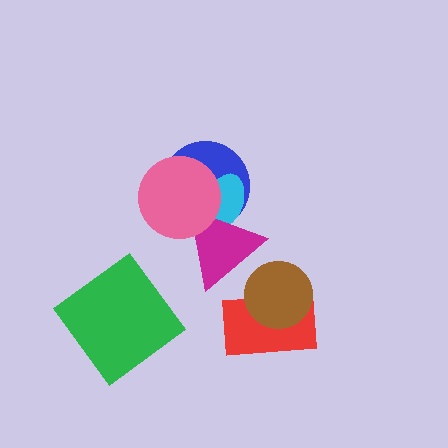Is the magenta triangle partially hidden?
Yes, it is partially covered by another shape.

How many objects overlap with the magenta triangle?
3 objects overlap with the magenta triangle.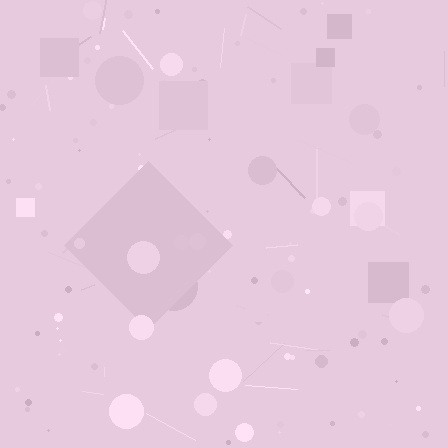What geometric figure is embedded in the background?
A diamond is embedded in the background.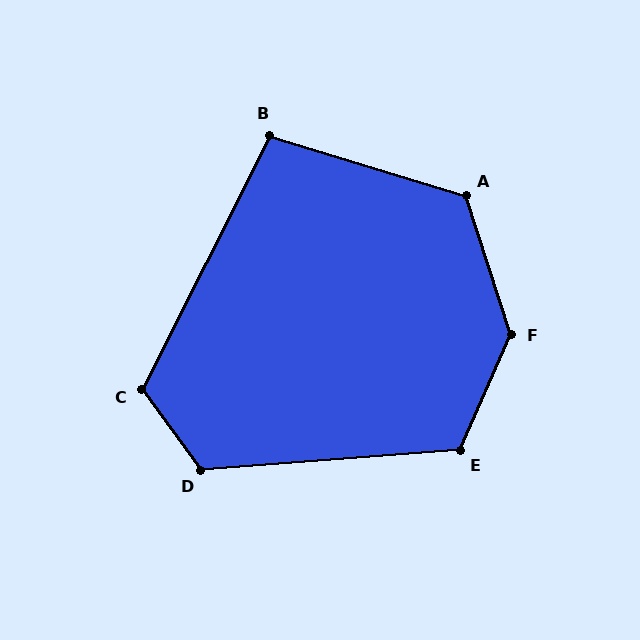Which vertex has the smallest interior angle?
B, at approximately 100 degrees.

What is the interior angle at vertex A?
Approximately 125 degrees (obtuse).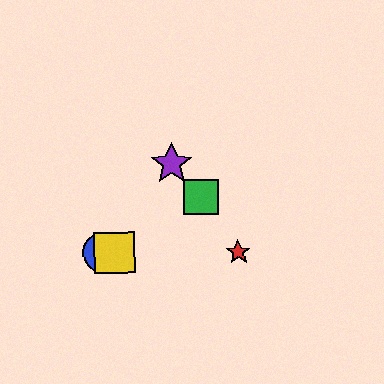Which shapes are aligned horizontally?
The red star, the blue circle, the yellow square are aligned horizontally.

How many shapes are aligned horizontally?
3 shapes (the red star, the blue circle, the yellow square) are aligned horizontally.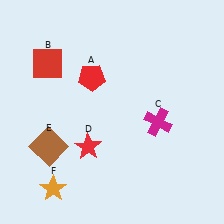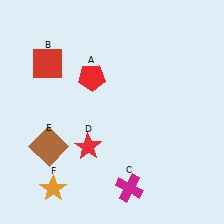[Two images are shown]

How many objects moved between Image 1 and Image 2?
1 object moved between the two images.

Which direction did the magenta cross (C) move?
The magenta cross (C) moved down.